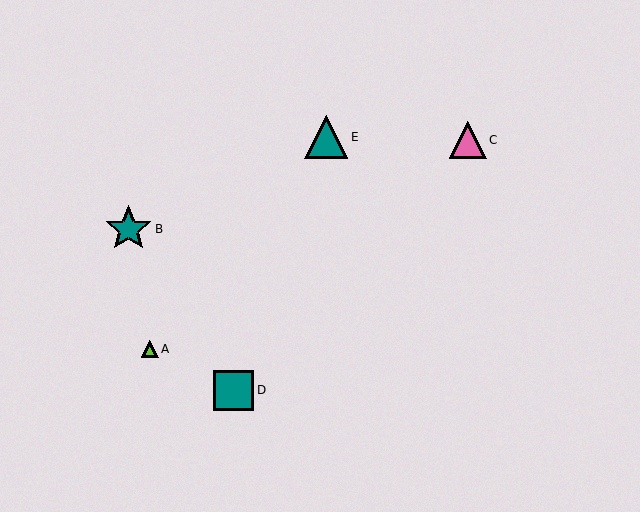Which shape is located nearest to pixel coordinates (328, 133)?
The teal triangle (labeled E) at (326, 137) is nearest to that location.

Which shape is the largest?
The teal star (labeled B) is the largest.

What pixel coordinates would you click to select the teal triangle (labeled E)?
Click at (326, 137) to select the teal triangle E.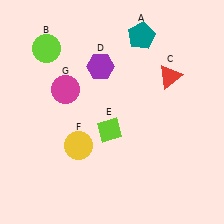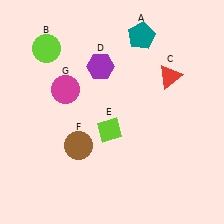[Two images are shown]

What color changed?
The circle (F) changed from yellow in Image 1 to brown in Image 2.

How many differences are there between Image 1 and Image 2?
There is 1 difference between the two images.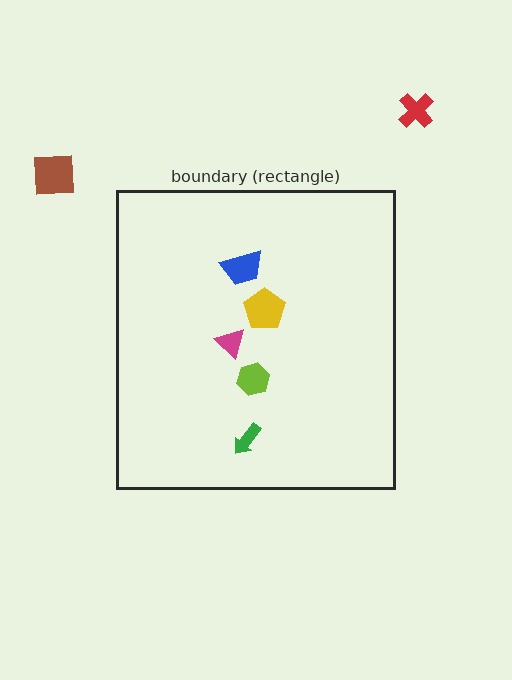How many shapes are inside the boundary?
5 inside, 2 outside.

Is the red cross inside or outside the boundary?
Outside.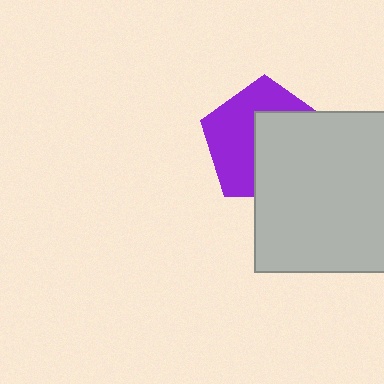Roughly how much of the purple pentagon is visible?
About half of it is visible (roughly 50%).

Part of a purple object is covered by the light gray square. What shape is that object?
It is a pentagon.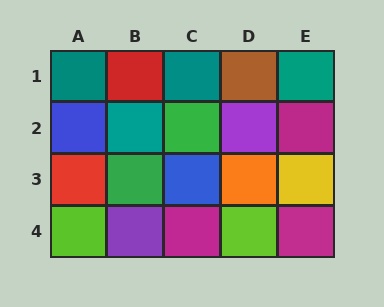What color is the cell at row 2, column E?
Magenta.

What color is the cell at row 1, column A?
Teal.